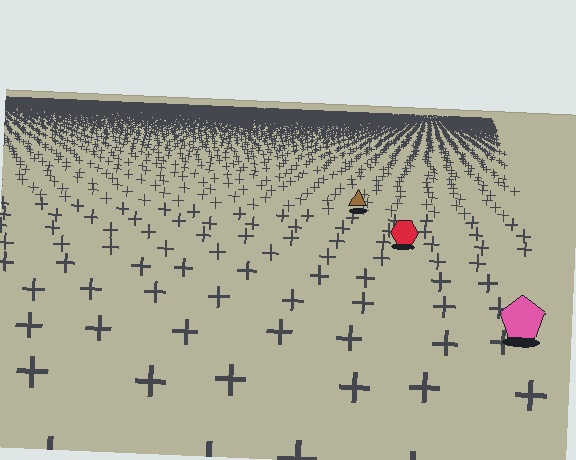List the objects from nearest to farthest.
From nearest to farthest: the pink pentagon, the red hexagon, the brown triangle.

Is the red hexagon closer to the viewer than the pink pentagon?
No. The pink pentagon is closer — you can tell from the texture gradient: the ground texture is coarser near it.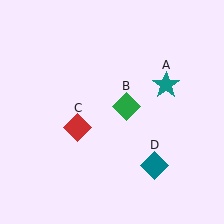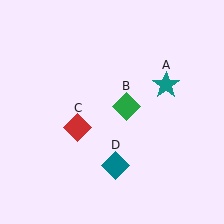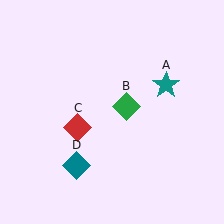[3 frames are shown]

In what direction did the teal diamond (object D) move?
The teal diamond (object D) moved left.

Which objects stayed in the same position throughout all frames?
Teal star (object A) and green diamond (object B) and red diamond (object C) remained stationary.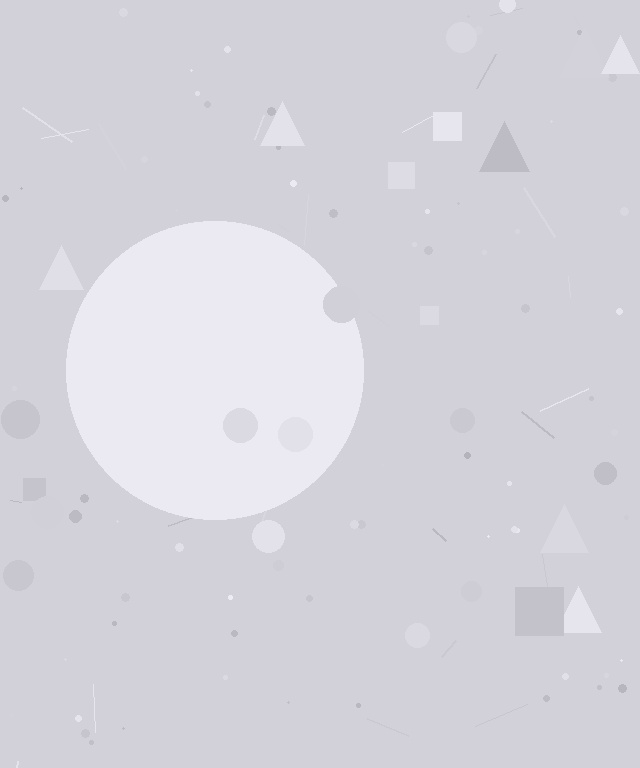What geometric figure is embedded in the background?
A circle is embedded in the background.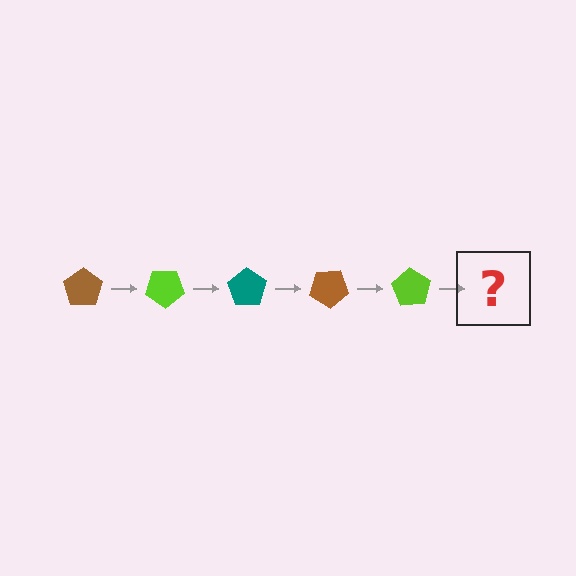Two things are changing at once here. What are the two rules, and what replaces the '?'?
The two rules are that it rotates 35 degrees each step and the color cycles through brown, lime, and teal. The '?' should be a teal pentagon, rotated 175 degrees from the start.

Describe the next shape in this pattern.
It should be a teal pentagon, rotated 175 degrees from the start.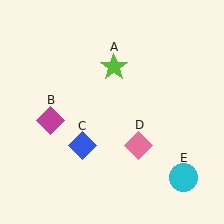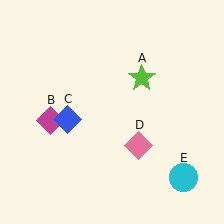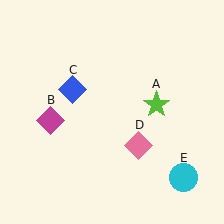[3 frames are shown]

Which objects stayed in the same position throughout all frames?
Magenta diamond (object B) and pink diamond (object D) and cyan circle (object E) remained stationary.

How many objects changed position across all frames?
2 objects changed position: lime star (object A), blue diamond (object C).